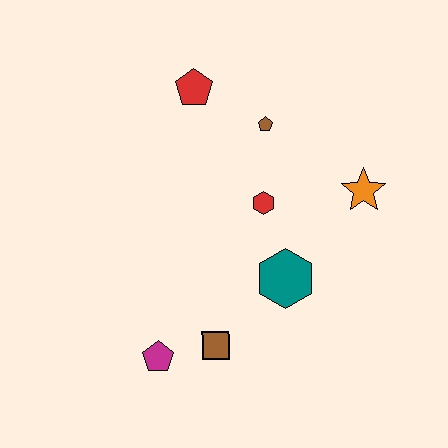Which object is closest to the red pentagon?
The brown pentagon is closest to the red pentagon.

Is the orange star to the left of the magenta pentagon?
No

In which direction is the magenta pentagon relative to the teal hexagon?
The magenta pentagon is to the left of the teal hexagon.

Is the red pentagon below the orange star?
No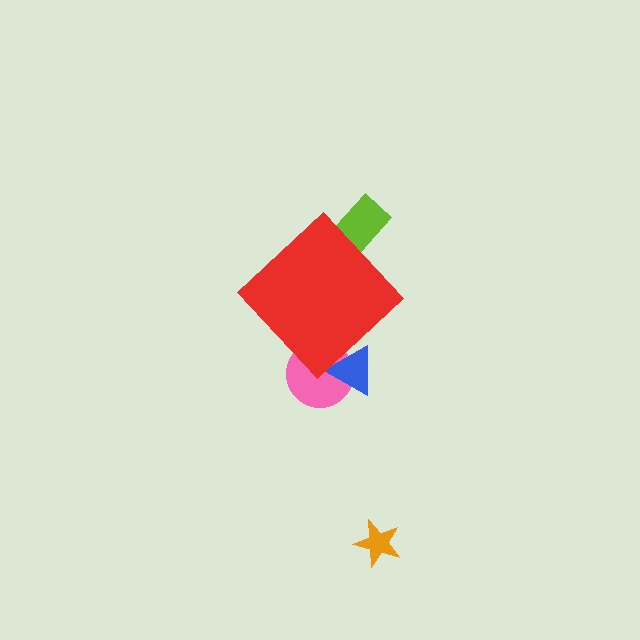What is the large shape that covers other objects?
A red diamond.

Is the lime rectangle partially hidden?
Yes, the lime rectangle is partially hidden behind the red diamond.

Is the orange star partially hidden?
No, the orange star is fully visible.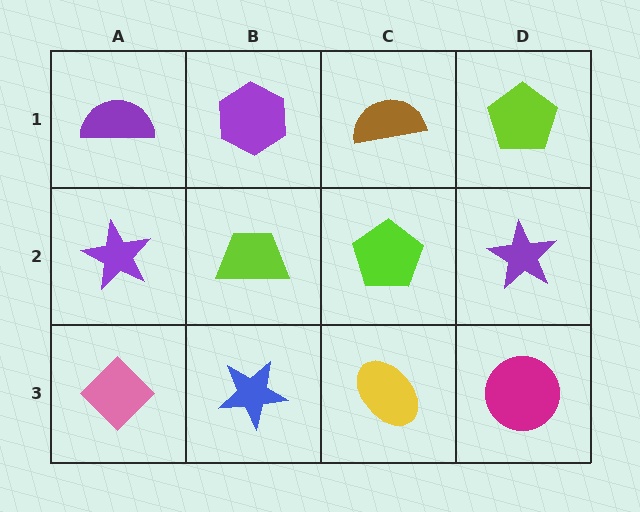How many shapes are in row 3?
4 shapes.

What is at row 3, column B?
A blue star.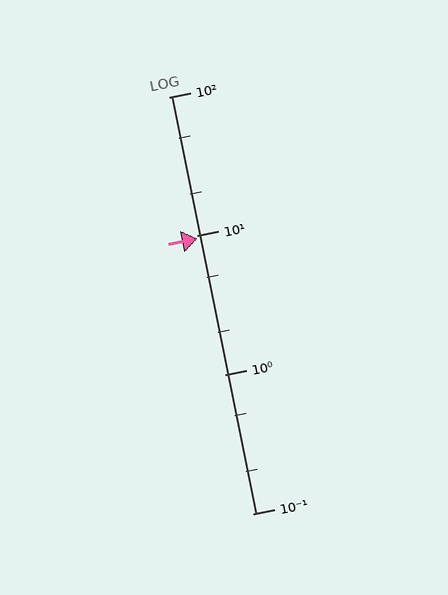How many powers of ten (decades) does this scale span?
The scale spans 3 decades, from 0.1 to 100.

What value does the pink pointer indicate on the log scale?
The pointer indicates approximately 9.5.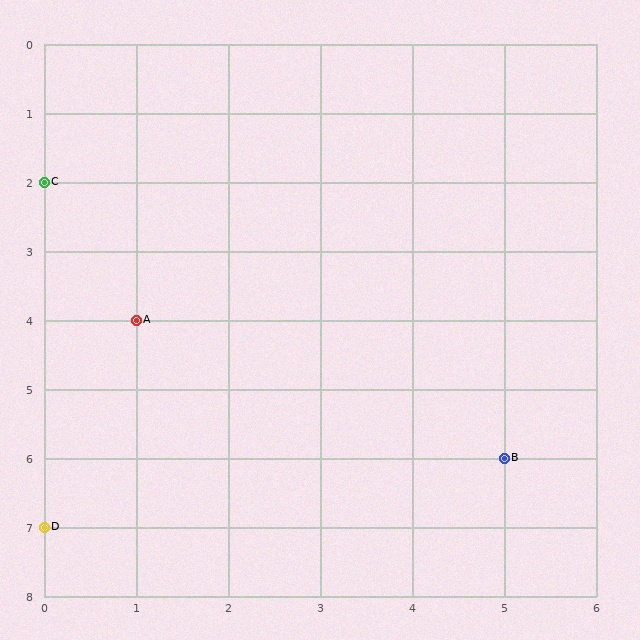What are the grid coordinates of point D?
Point D is at grid coordinates (0, 7).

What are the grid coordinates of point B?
Point B is at grid coordinates (5, 6).